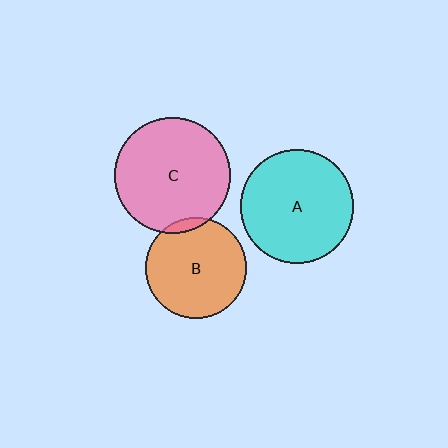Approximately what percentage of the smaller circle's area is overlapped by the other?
Approximately 5%.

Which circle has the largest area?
Circle C (pink).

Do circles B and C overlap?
Yes.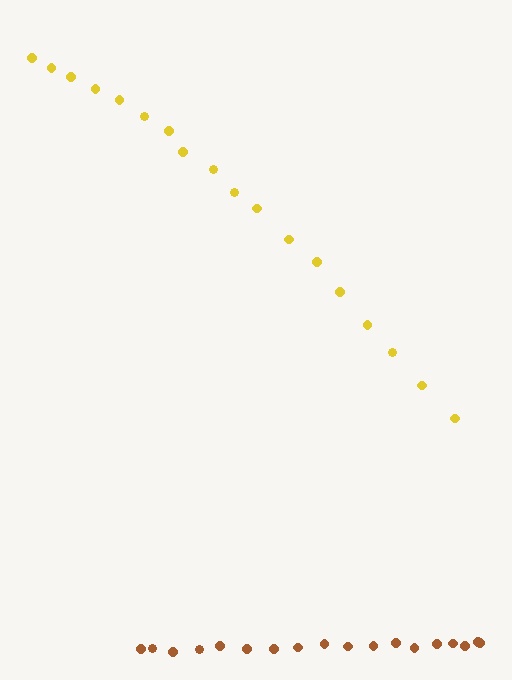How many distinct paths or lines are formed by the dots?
There are 2 distinct paths.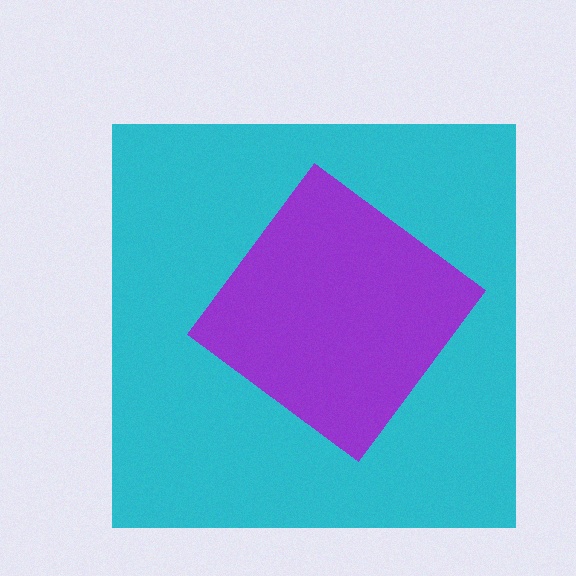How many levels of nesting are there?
2.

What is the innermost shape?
The purple diamond.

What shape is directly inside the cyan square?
The purple diamond.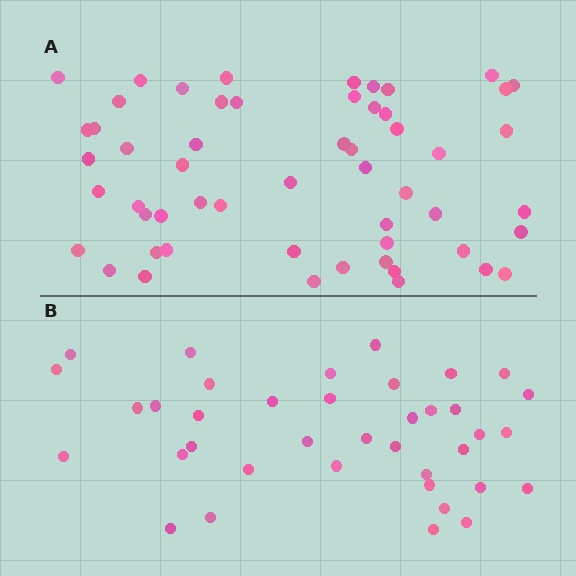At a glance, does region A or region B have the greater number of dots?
Region A (the top region) has more dots.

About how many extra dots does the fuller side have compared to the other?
Region A has approximately 15 more dots than region B.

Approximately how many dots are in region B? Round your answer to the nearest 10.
About 40 dots. (The exact count is 38, which rounds to 40.)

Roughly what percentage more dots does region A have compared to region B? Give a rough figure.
About 45% more.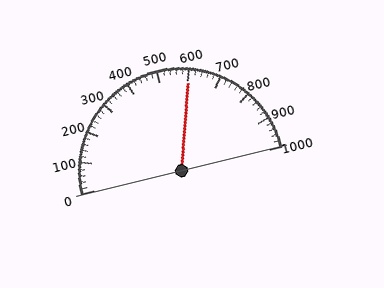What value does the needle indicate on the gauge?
The needle indicates approximately 600.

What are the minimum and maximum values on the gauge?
The gauge ranges from 0 to 1000.